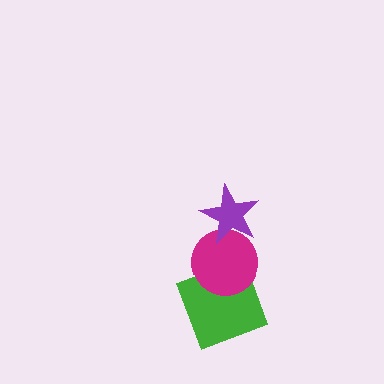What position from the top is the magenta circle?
The magenta circle is 2nd from the top.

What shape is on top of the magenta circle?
The purple star is on top of the magenta circle.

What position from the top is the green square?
The green square is 3rd from the top.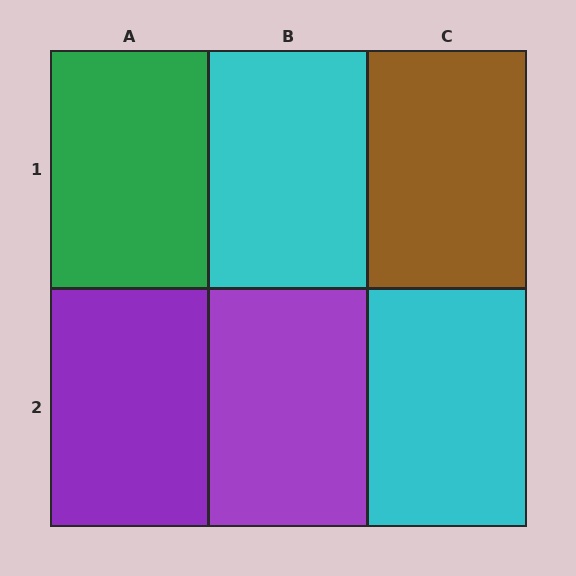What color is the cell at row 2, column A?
Purple.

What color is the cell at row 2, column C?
Cyan.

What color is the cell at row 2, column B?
Purple.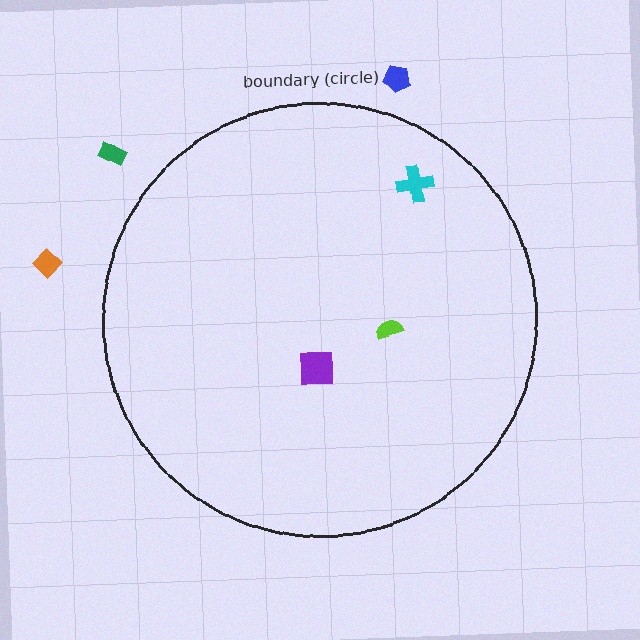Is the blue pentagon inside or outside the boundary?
Outside.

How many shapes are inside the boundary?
3 inside, 3 outside.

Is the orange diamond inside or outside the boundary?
Outside.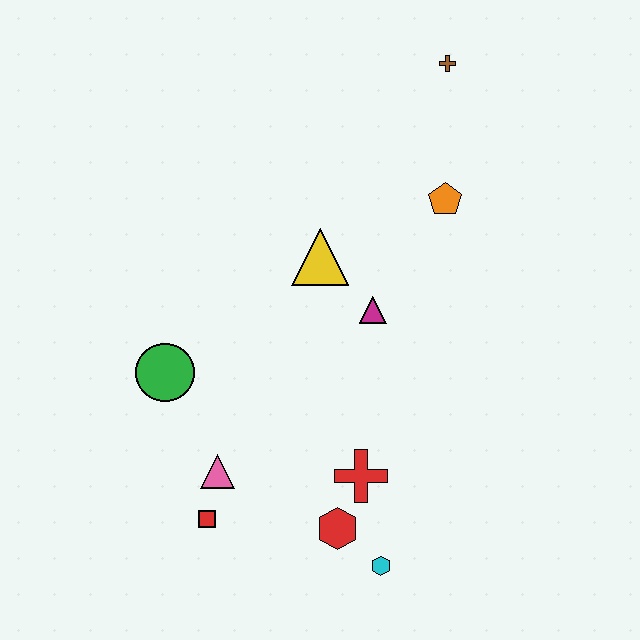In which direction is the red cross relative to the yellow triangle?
The red cross is below the yellow triangle.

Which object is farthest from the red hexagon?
The brown cross is farthest from the red hexagon.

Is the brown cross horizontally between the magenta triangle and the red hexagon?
No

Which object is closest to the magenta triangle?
The yellow triangle is closest to the magenta triangle.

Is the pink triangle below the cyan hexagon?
No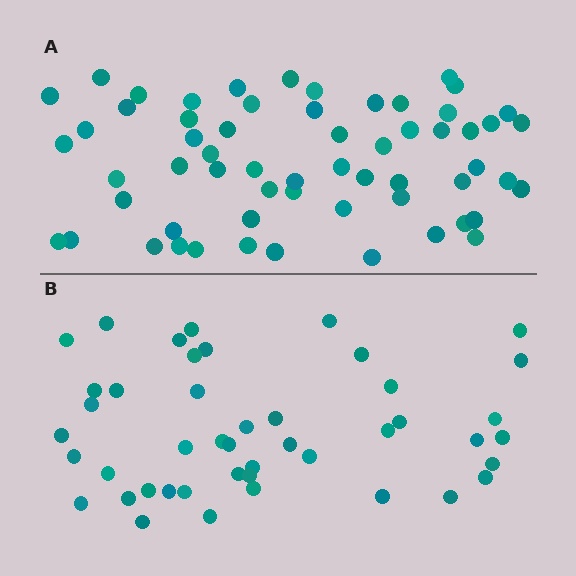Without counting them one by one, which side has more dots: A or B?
Region A (the top region) has more dots.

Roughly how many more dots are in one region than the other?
Region A has approximately 15 more dots than region B.